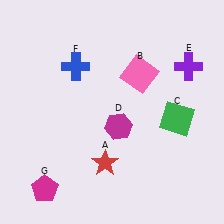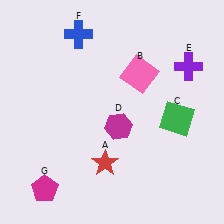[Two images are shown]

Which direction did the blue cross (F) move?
The blue cross (F) moved up.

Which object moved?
The blue cross (F) moved up.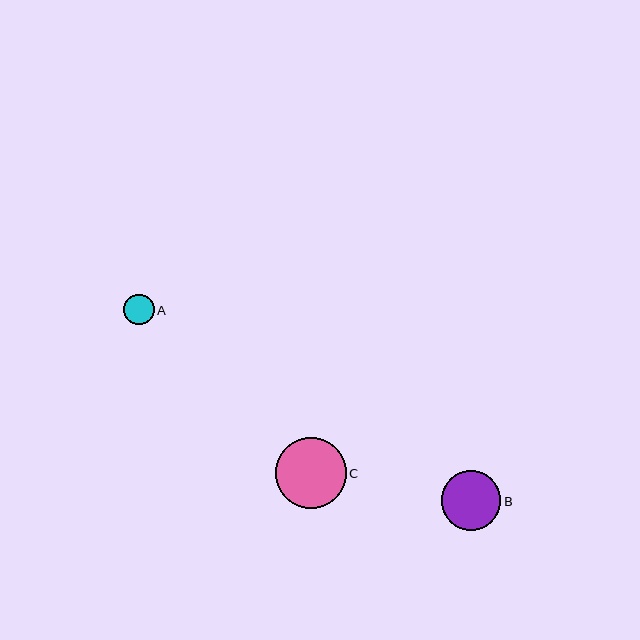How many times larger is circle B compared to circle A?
Circle B is approximately 1.9 times the size of circle A.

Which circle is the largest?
Circle C is the largest with a size of approximately 71 pixels.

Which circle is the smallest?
Circle A is the smallest with a size of approximately 31 pixels.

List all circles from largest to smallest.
From largest to smallest: C, B, A.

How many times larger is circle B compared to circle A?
Circle B is approximately 1.9 times the size of circle A.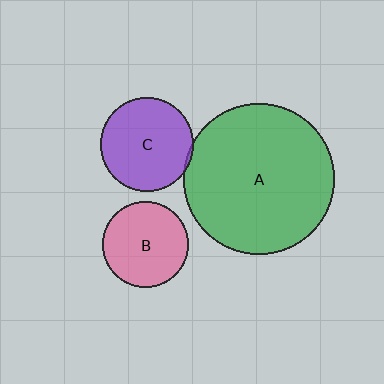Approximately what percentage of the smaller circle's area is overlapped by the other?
Approximately 5%.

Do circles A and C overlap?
Yes.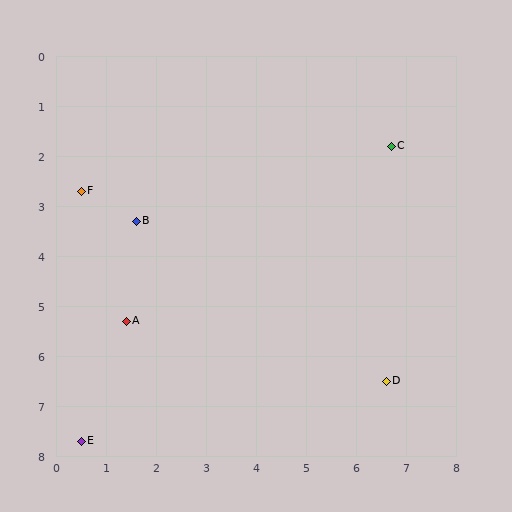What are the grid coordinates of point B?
Point B is at approximately (1.6, 3.3).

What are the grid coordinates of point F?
Point F is at approximately (0.5, 2.7).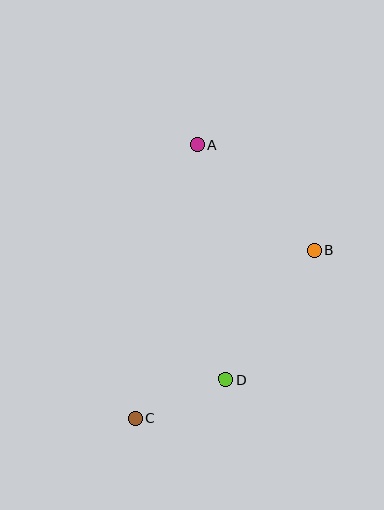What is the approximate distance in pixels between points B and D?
The distance between B and D is approximately 156 pixels.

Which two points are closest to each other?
Points C and D are closest to each other.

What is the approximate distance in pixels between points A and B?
The distance between A and B is approximately 157 pixels.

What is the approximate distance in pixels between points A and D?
The distance between A and D is approximately 236 pixels.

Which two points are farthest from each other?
Points A and C are farthest from each other.